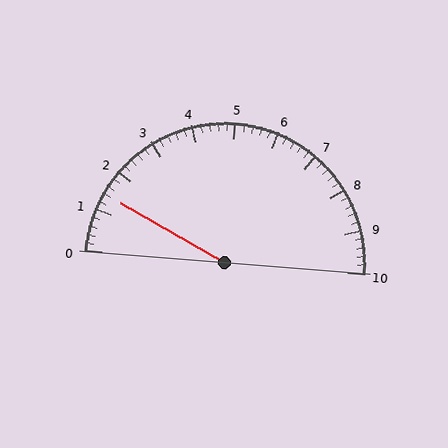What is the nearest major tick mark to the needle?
The nearest major tick mark is 1.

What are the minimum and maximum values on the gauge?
The gauge ranges from 0 to 10.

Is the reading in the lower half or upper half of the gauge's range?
The reading is in the lower half of the range (0 to 10).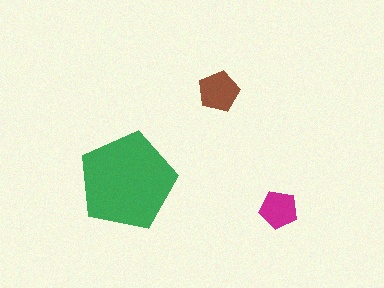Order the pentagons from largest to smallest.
the green one, the brown one, the magenta one.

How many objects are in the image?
There are 3 objects in the image.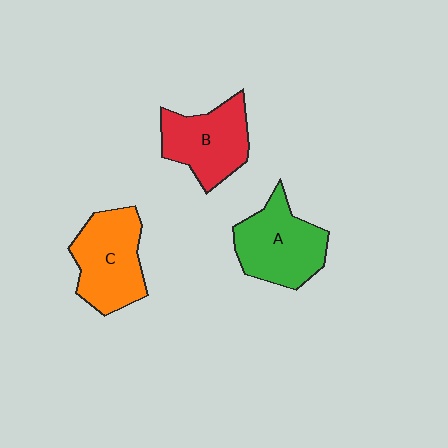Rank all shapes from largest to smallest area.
From largest to smallest: A (green), C (orange), B (red).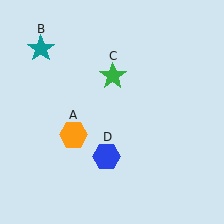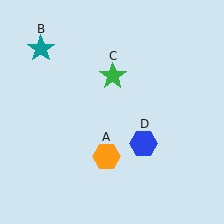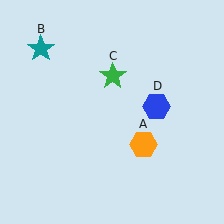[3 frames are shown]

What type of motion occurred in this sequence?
The orange hexagon (object A), blue hexagon (object D) rotated counterclockwise around the center of the scene.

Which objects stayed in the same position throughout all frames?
Teal star (object B) and green star (object C) remained stationary.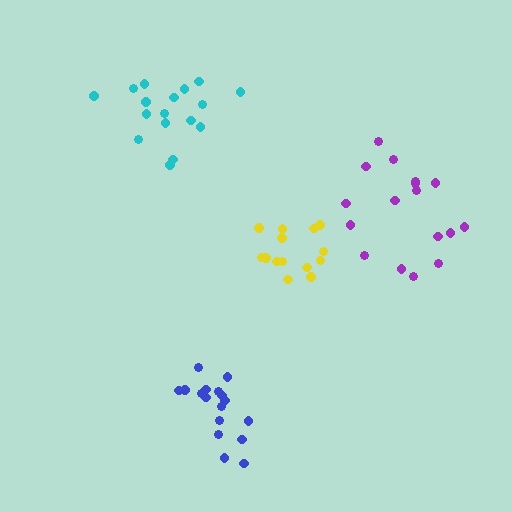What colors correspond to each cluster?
The clusters are colored: purple, blue, cyan, yellow.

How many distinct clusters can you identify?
There are 4 distinct clusters.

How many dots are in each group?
Group 1: 17 dots, Group 2: 17 dots, Group 3: 17 dots, Group 4: 14 dots (65 total).